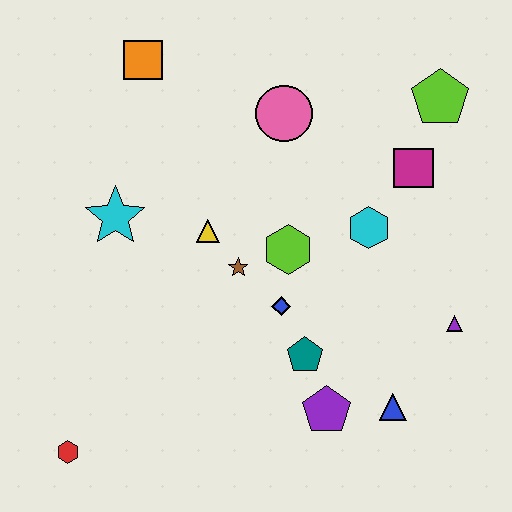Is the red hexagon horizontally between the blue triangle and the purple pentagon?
No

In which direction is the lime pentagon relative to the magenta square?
The lime pentagon is above the magenta square.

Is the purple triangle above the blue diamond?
No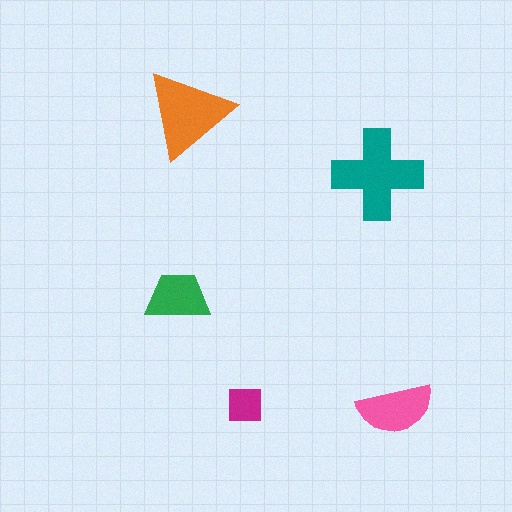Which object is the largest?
The teal cross.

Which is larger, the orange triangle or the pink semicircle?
The orange triangle.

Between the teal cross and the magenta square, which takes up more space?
The teal cross.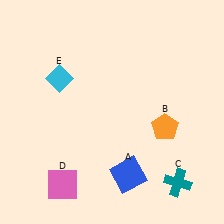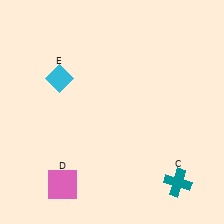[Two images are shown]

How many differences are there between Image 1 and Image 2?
There are 2 differences between the two images.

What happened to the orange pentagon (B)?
The orange pentagon (B) was removed in Image 2. It was in the bottom-right area of Image 1.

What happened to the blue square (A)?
The blue square (A) was removed in Image 2. It was in the bottom-right area of Image 1.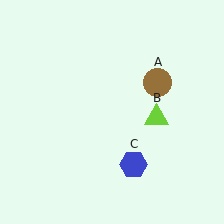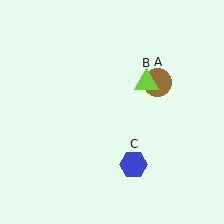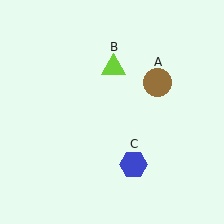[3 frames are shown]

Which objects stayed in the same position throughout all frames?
Brown circle (object A) and blue hexagon (object C) remained stationary.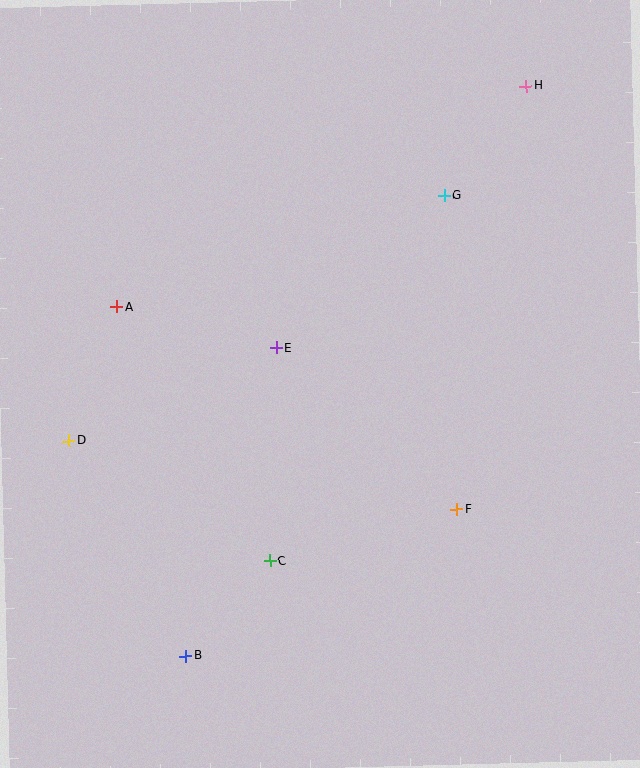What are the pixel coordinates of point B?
Point B is at (186, 656).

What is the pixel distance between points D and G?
The distance between D and G is 448 pixels.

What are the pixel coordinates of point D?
Point D is at (69, 441).